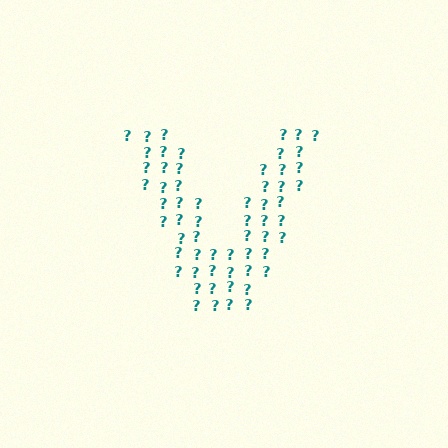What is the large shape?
The large shape is the letter V.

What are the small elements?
The small elements are question marks.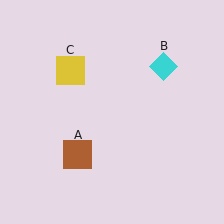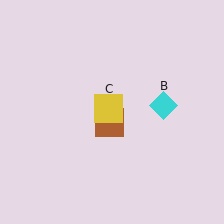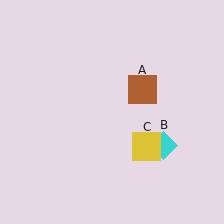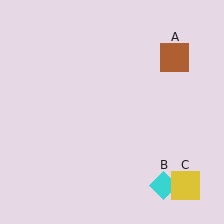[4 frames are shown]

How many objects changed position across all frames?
3 objects changed position: brown square (object A), cyan diamond (object B), yellow square (object C).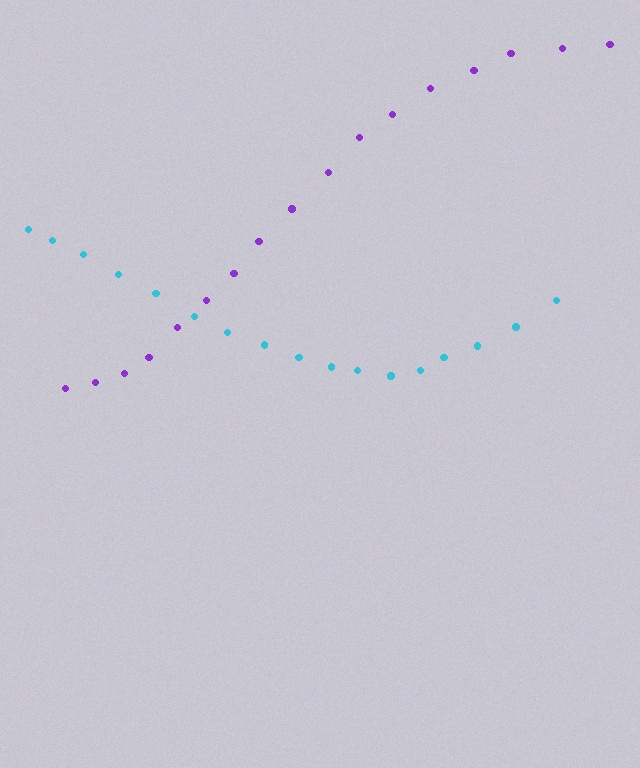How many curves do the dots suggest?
There are 2 distinct paths.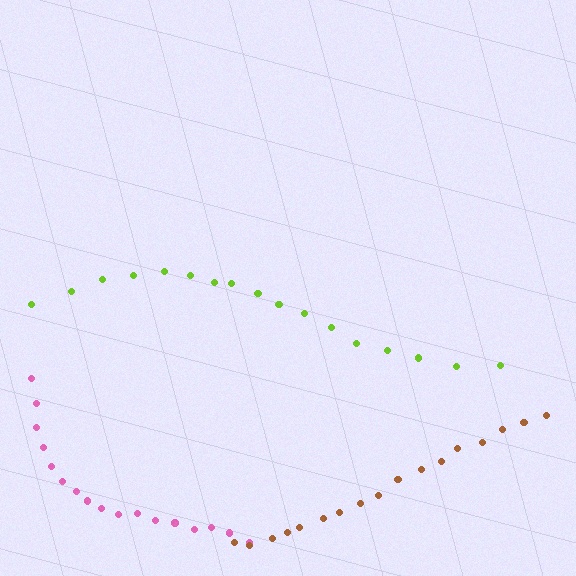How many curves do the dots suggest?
There are 3 distinct paths.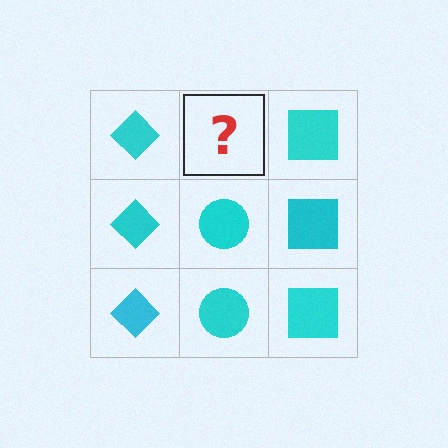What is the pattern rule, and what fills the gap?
The rule is that each column has a consistent shape. The gap should be filled with a cyan circle.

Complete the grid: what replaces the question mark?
The question mark should be replaced with a cyan circle.